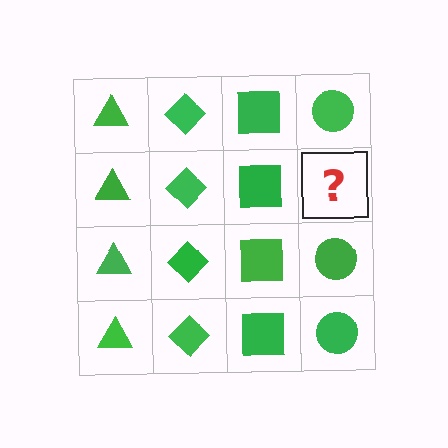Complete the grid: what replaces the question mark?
The question mark should be replaced with a green circle.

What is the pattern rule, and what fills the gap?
The rule is that each column has a consistent shape. The gap should be filled with a green circle.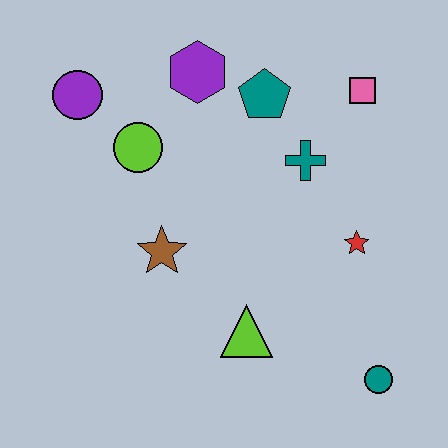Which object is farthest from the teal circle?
The purple circle is farthest from the teal circle.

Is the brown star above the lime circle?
No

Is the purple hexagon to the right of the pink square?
No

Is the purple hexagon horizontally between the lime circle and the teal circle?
Yes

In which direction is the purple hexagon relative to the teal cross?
The purple hexagon is to the left of the teal cross.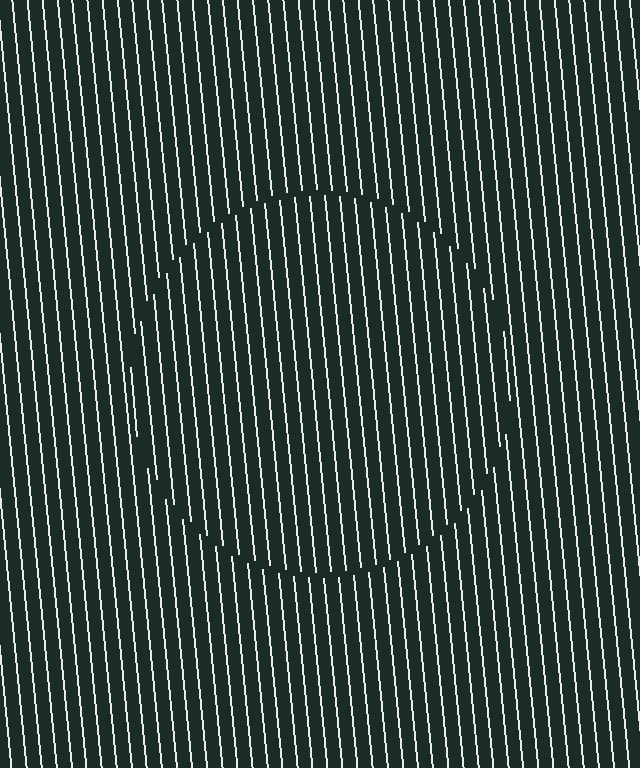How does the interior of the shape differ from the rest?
The interior of the shape contains the same grating, shifted by half a period — the contour is defined by the phase discontinuity where line-ends from the inner and outer gratings abut.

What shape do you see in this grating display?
An illusory circle. The interior of the shape contains the same grating, shifted by half a period — the contour is defined by the phase discontinuity where line-ends from the inner and outer gratings abut.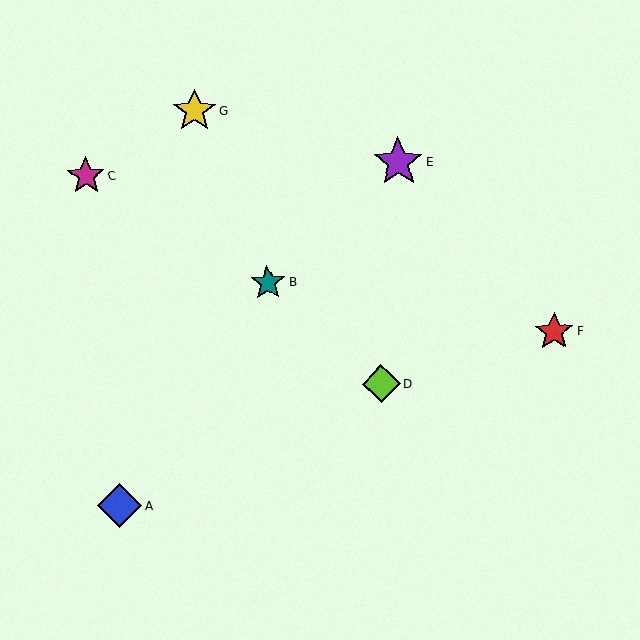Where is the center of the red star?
The center of the red star is at (554, 332).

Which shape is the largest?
The purple star (labeled E) is the largest.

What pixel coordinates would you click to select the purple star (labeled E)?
Click at (398, 162) to select the purple star E.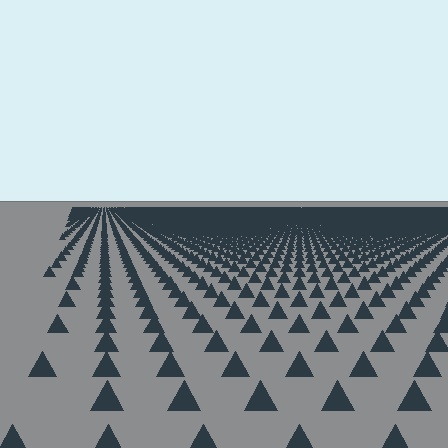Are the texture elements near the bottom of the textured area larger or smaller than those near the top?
Larger. Near the bottom, elements are closer to the viewer and appear at a bigger on-screen size.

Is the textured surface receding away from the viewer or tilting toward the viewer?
The surface is receding away from the viewer. Texture elements get smaller and denser toward the top.